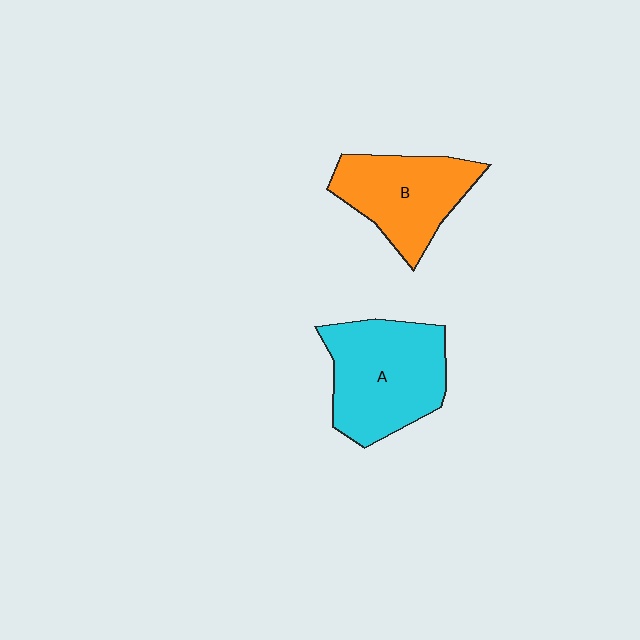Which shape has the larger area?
Shape A (cyan).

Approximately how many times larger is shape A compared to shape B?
Approximately 1.2 times.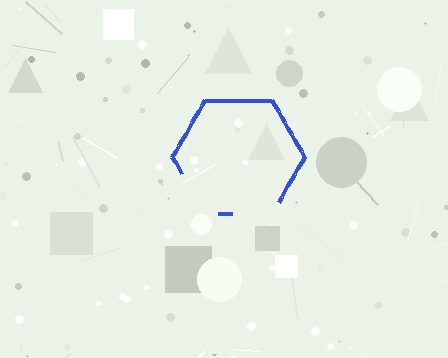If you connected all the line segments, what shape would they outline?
They would outline a hexagon.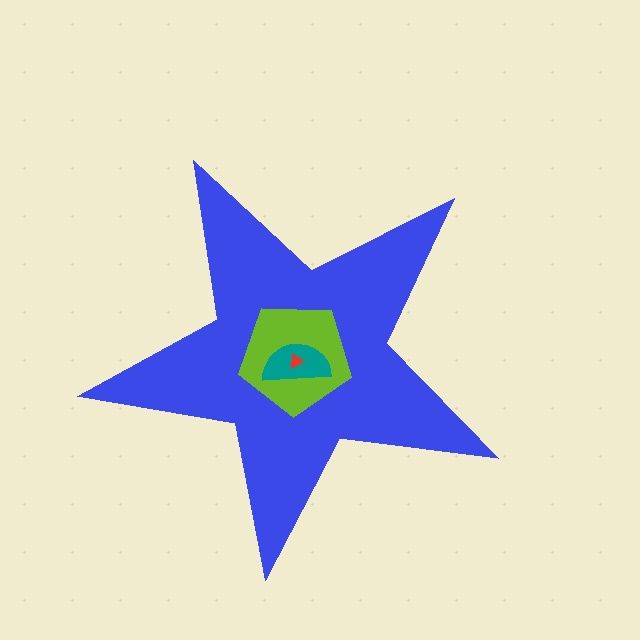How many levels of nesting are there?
4.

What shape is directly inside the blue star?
The lime pentagon.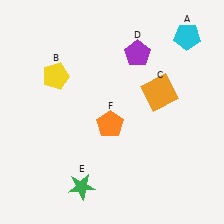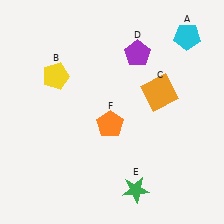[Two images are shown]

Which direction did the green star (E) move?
The green star (E) moved right.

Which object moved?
The green star (E) moved right.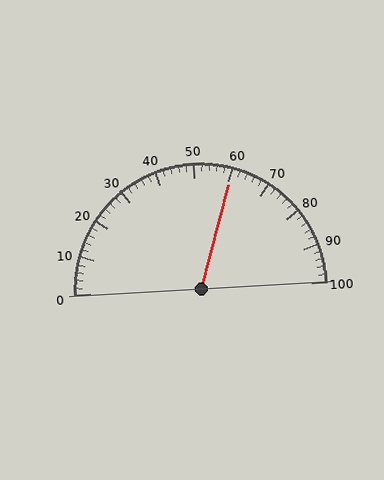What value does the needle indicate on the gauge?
The needle indicates approximately 60.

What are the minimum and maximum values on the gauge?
The gauge ranges from 0 to 100.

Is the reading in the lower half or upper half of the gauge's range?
The reading is in the upper half of the range (0 to 100).